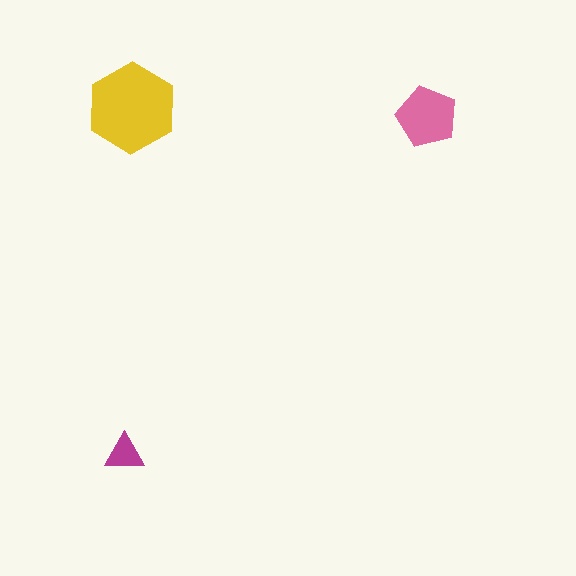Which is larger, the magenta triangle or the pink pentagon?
The pink pentagon.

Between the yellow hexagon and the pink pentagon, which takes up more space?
The yellow hexagon.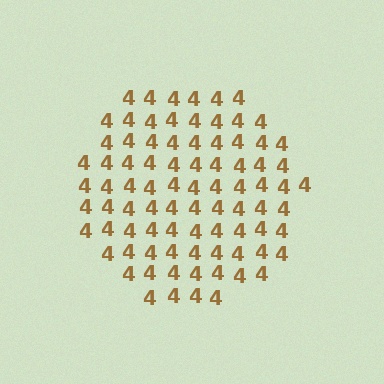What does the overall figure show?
The overall figure shows a circle.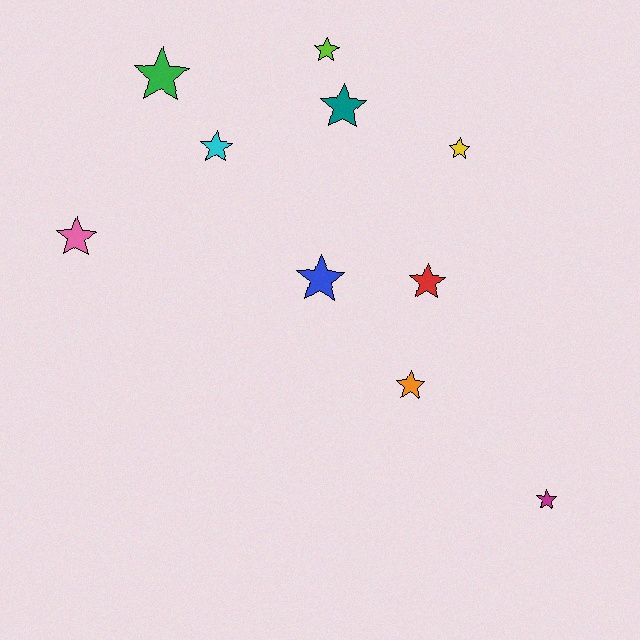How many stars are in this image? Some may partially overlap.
There are 10 stars.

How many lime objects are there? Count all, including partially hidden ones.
There is 1 lime object.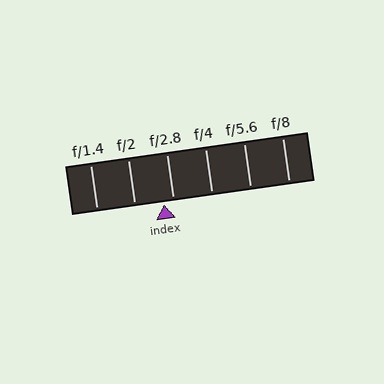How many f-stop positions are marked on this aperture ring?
There are 6 f-stop positions marked.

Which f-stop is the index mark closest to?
The index mark is closest to f/2.8.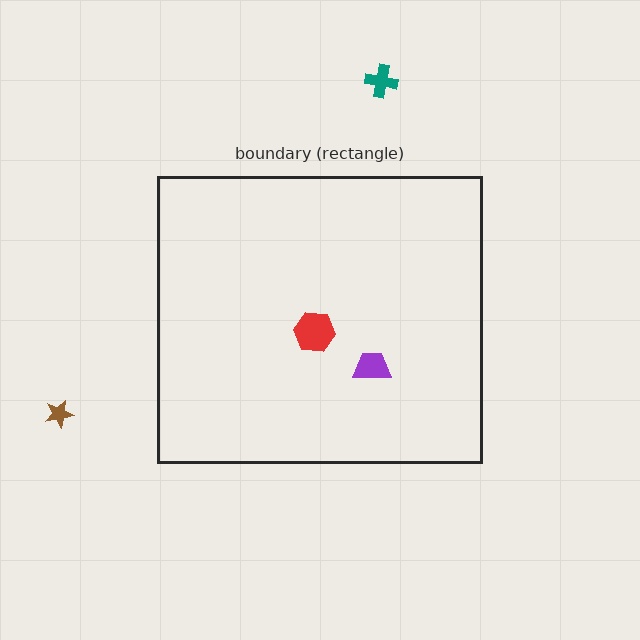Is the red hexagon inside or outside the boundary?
Inside.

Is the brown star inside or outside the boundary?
Outside.